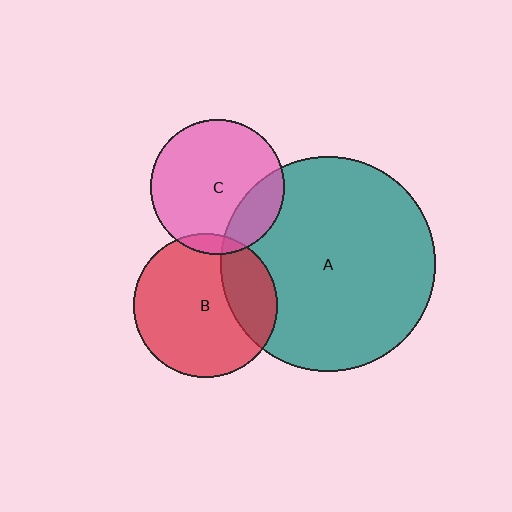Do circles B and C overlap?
Yes.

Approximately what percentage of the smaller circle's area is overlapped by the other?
Approximately 5%.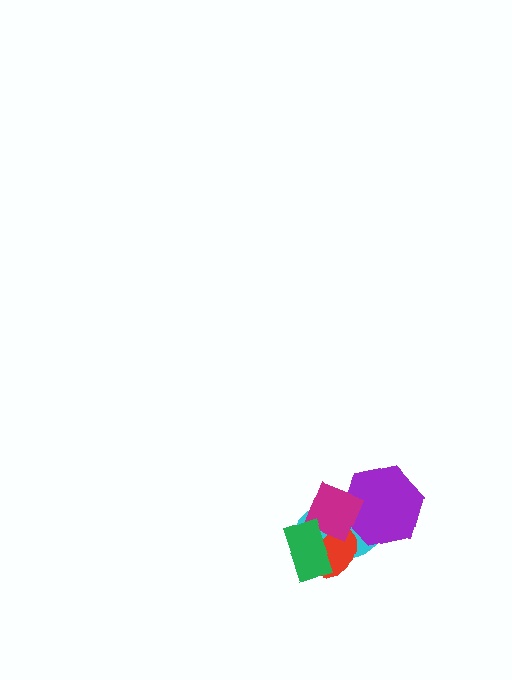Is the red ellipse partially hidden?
Yes, it is partially covered by another shape.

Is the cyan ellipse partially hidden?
Yes, it is partially covered by another shape.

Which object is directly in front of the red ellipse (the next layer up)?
The magenta diamond is directly in front of the red ellipse.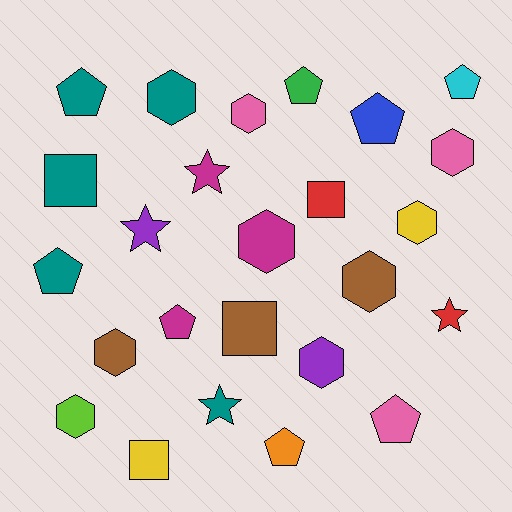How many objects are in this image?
There are 25 objects.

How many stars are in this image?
There are 4 stars.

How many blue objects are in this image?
There is 1 blue object.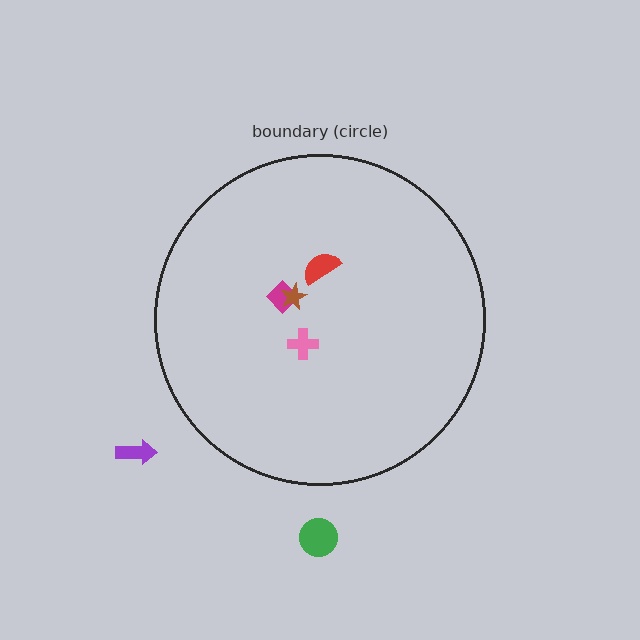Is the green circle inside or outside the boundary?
Outside.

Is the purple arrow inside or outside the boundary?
Outside.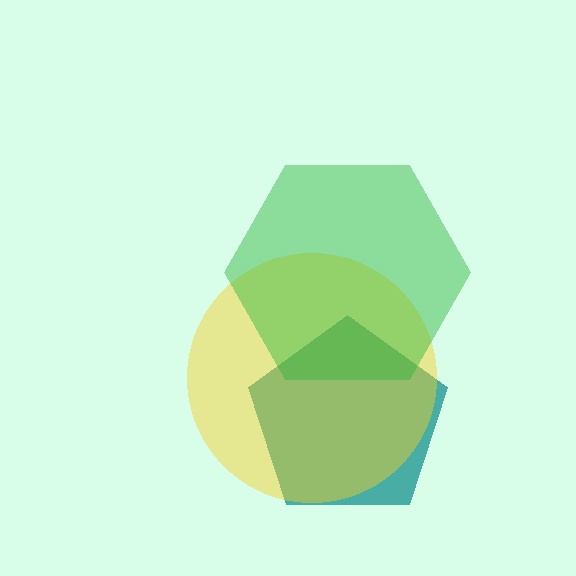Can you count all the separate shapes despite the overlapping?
Yes, there are 3 separate shapes.